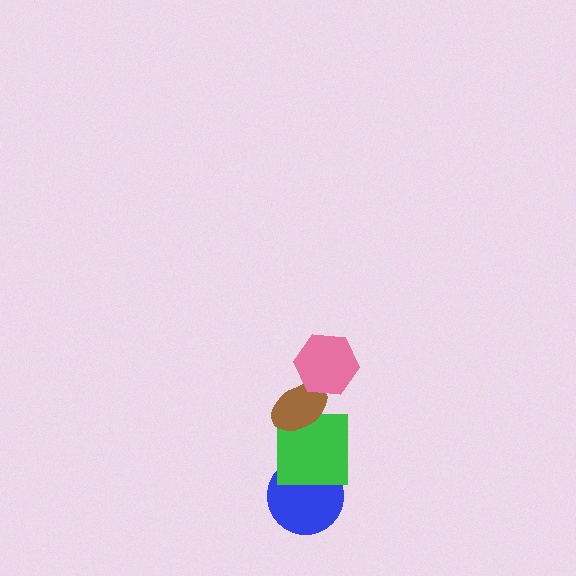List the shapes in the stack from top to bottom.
From top to bottom: the pink hexagon, the brown ellipse, the green square, the blue circle.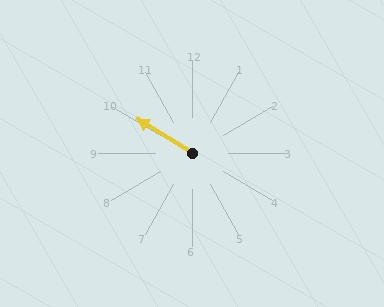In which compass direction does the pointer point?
Northwest.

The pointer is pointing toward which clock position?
Roughly 10 o'clock.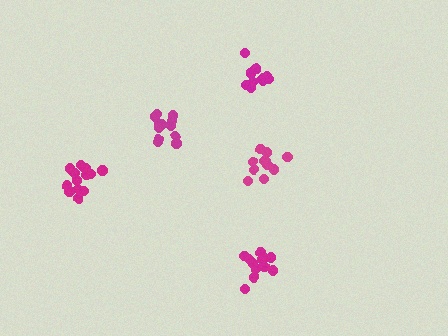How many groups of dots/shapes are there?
There are 5 groups.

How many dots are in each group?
Group 1: 13 dots, Group 2: 12 dots, Group 3: 11 dots, Group 4: 12 dots, Group 5: 13 dots (61 total).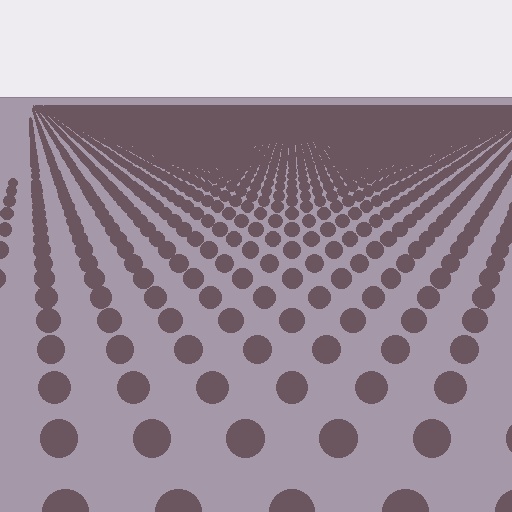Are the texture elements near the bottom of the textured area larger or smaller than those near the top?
Larger. Near the bottom, elements are closer to the viewer and appear at a bigger on-screen size.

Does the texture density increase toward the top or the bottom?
Density increases toward the top.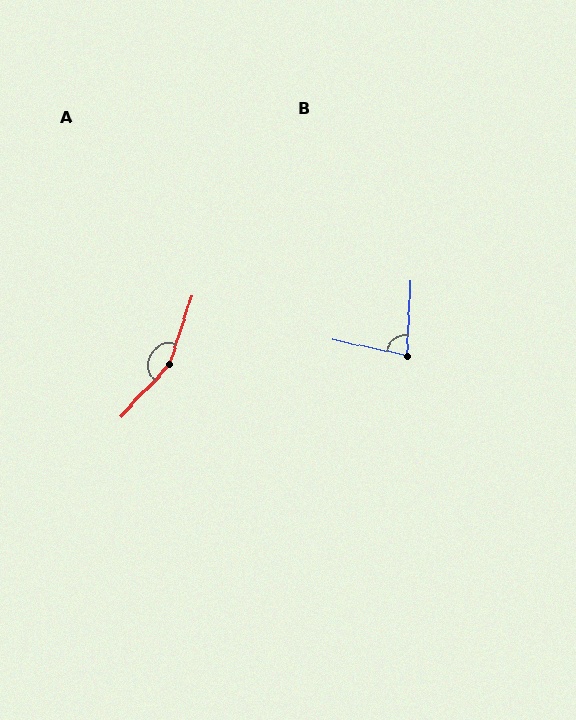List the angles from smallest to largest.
B (81°), A (155°).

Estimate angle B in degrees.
Approximately 81 degrees.